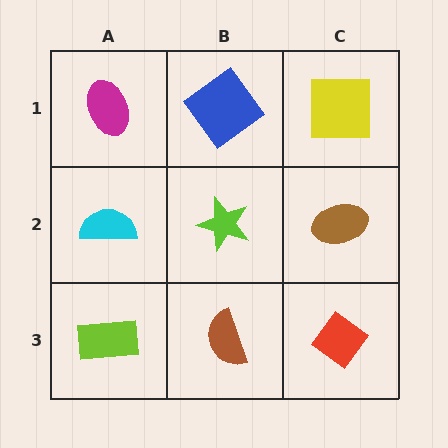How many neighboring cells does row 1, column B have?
3.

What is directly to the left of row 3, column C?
A brown semicircle.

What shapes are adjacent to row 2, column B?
A blue diamond (row 1, column B), a brown semicircle (row 3, column B), a cyan semicircle (row 2, column A), a brown ellipse (row 2, column C).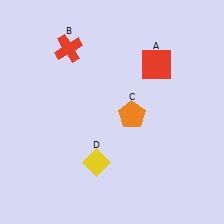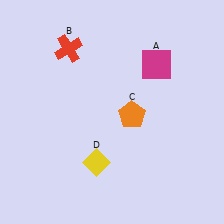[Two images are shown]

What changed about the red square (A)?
In Image 1, A is red. In Image 2, it changed to magenta.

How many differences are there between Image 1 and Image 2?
There is 1 difference between the two images.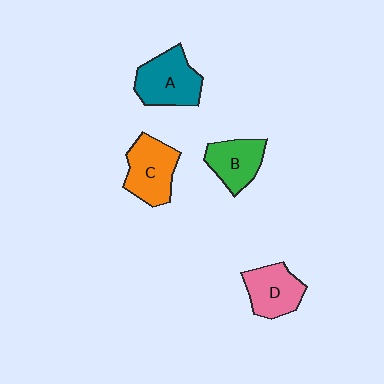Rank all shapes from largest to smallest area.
From largest to smallest: A (teal), C (orange), D (pink), B (green).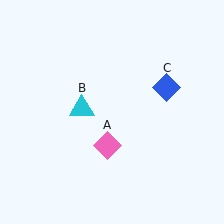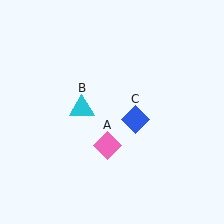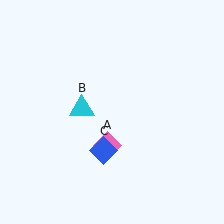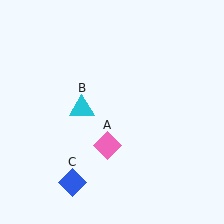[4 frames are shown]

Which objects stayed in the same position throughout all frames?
Pink diamond (object A) and cyan triangle (object B) remained stationary.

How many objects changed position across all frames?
1 object changed position: blue diamond (object C).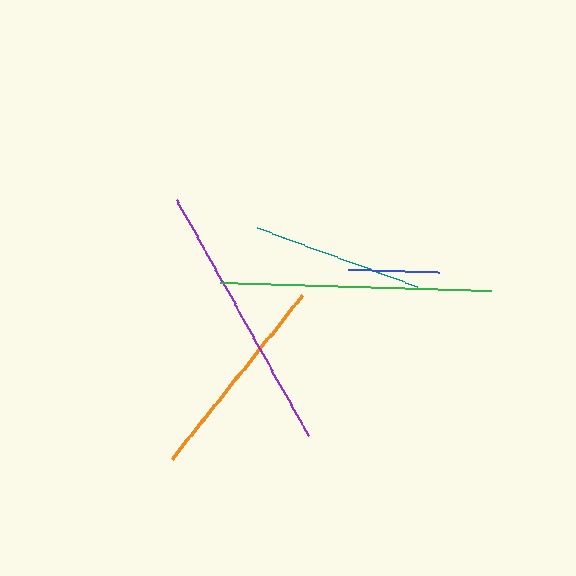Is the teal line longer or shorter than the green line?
The green line is longer than the teal line.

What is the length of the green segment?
The green segment is approximately 271 pixels long.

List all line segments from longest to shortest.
From longest to shortest: purple, green, orange, teal, blue.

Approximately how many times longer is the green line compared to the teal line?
The green line is approximately 1.6 times the length of the teal line.